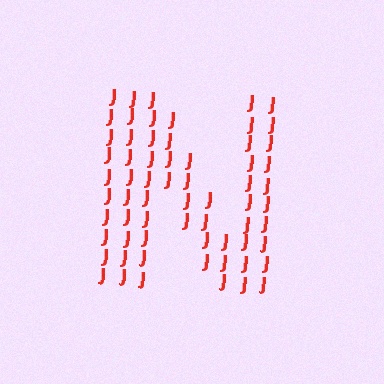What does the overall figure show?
The overall figure shows the letter N.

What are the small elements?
The small elements are letter J's.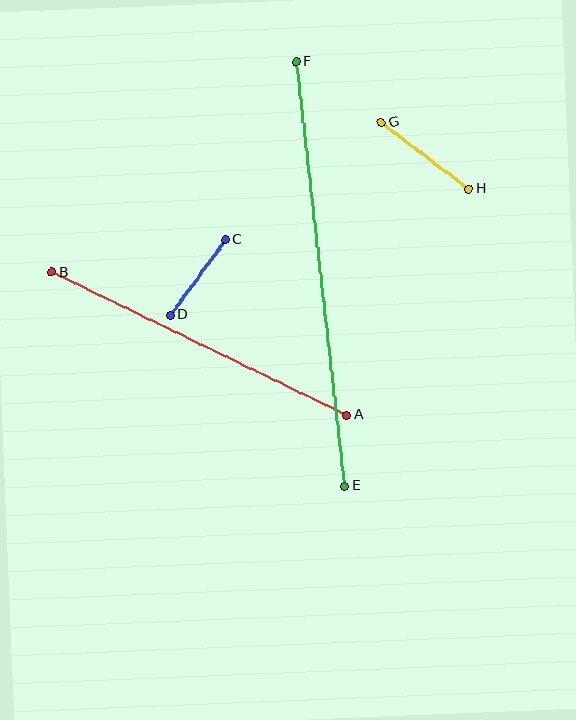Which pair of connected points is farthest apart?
Points E and F are farthest apart.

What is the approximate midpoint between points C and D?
The midpoint is at approximately (198, 277) pixels.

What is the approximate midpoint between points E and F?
The midpoint is at approximately (320, 274) pixels.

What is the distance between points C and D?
The distance is approximately 93 pixels.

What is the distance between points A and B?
The distance is approximately 328 pixels.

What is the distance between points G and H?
The distance is approximately 110 pixels.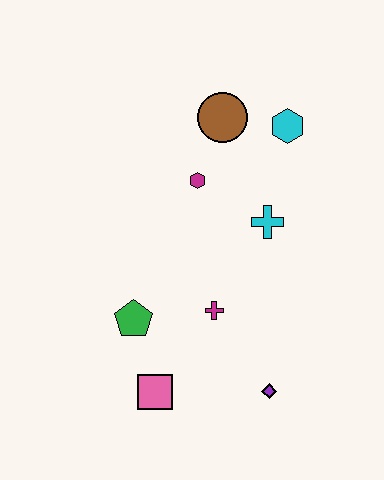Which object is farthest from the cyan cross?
The pink square is farthest from the cyan cross.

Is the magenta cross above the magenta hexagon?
No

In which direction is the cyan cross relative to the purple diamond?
The cyan cross is above the purple diamond.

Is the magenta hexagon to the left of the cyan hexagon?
Yes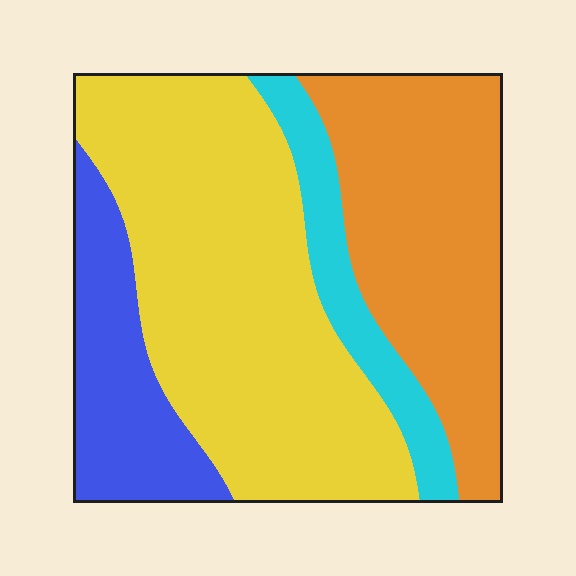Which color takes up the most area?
Yellow, at roughly 45%.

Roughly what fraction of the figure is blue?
Blue takes up about one sixth (1/6) of the figure.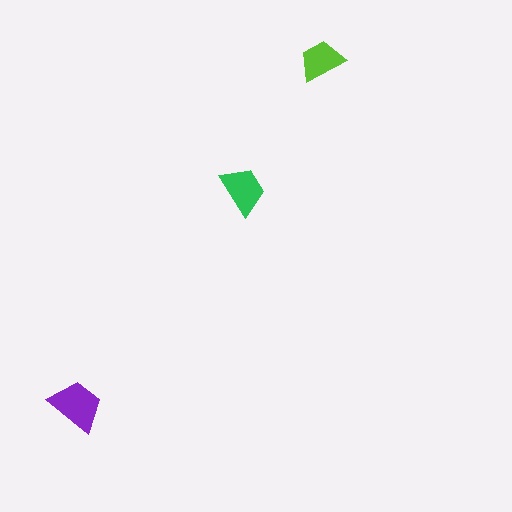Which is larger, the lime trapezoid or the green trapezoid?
The green one.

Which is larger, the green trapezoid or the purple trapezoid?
The purple one.